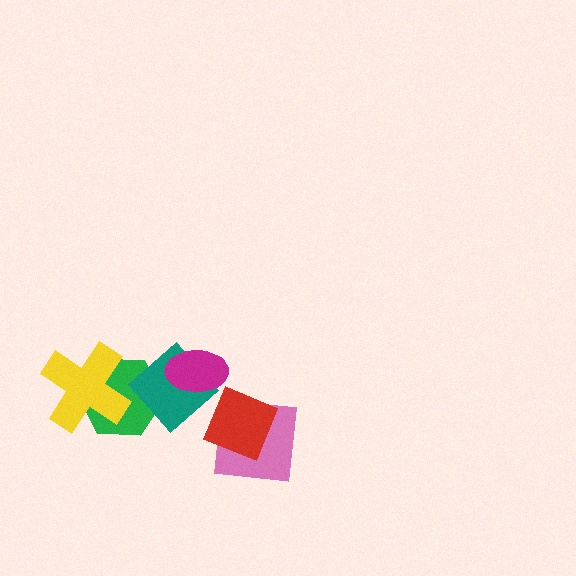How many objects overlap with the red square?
1 object overlaps with the red square.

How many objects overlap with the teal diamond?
2 objects overlap with the teal diamond.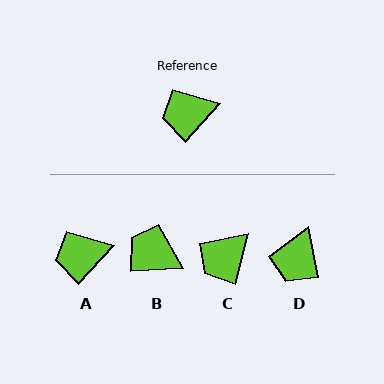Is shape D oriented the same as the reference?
No, it is off by about 54 degrees.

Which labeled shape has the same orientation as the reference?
A.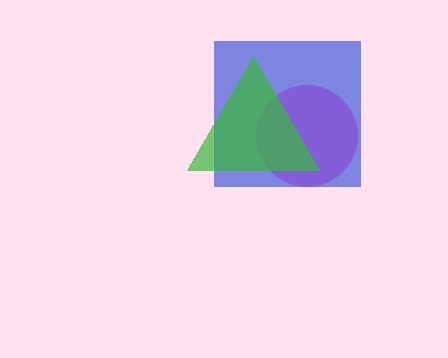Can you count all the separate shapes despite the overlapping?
Yes, there are 3 separate shapes.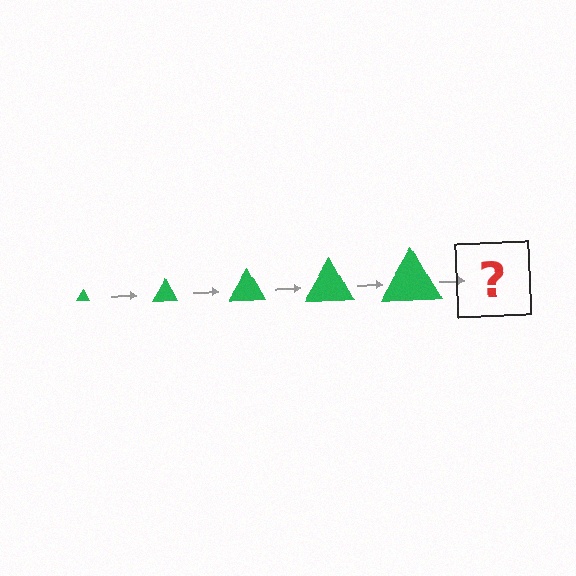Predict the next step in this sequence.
The next step is a green triangle, larger than the previous one.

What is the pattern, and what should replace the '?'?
The pattern is that the triangle gets progressively larger each step. The '?' should be a green triangle, larger than the previous one.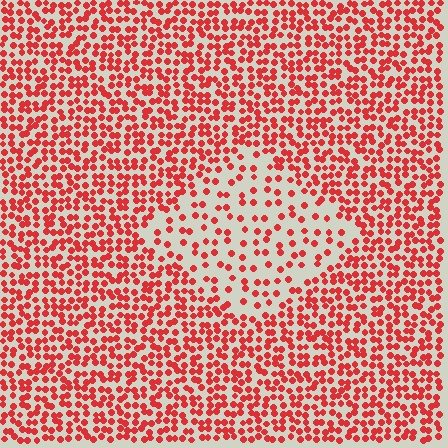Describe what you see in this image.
The image contains small red elements arranged at two different densities. A diamond-shaped region is visible where the elements are less densely packed than the surrounding area.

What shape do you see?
I see a diamond.